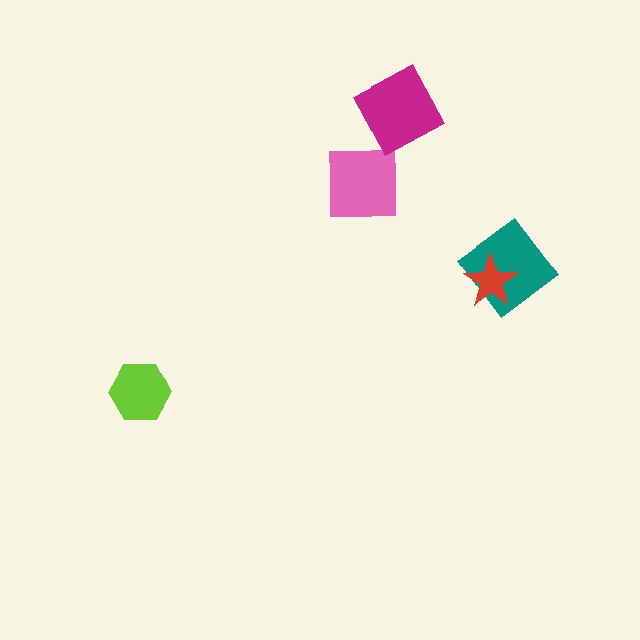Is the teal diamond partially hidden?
Yes, it is partially covered by another shape.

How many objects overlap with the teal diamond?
1 object overlaps with the teal diamond.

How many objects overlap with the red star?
1 object overlaps with the red star.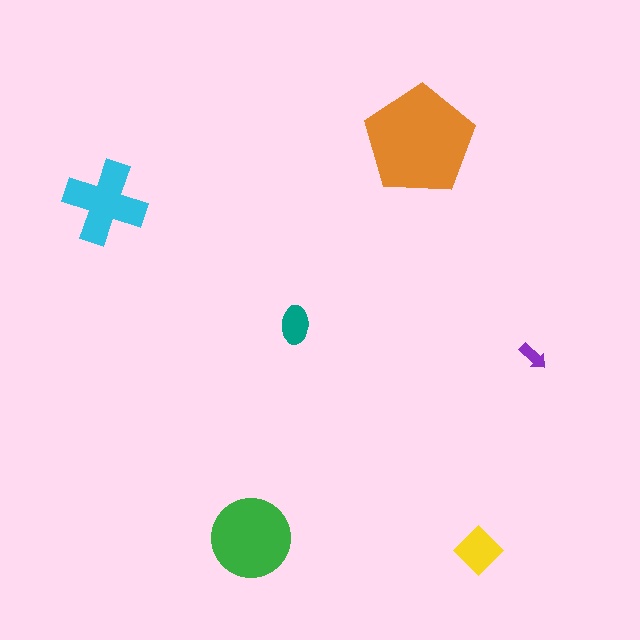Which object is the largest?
The orange pentagon.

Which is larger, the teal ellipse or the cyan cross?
The cyan cross.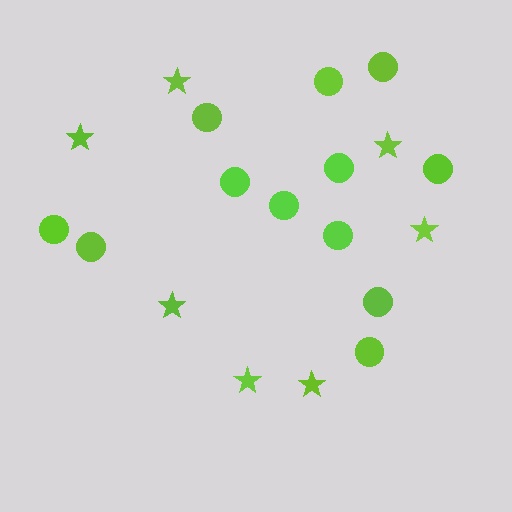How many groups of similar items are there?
There are 2 groups: one group of circles (12) and one group of stars (7).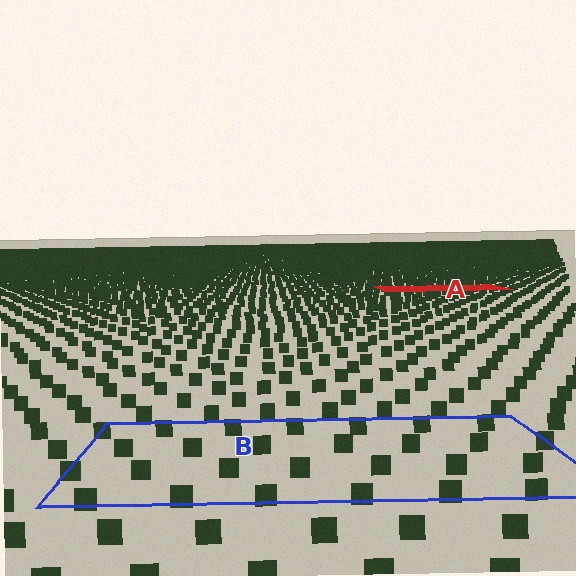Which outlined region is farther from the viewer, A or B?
Region A is farther from the viewer — the texture elements inside it appear smaller and more densely packed.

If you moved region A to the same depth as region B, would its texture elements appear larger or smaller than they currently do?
They would appear larger. At a closer depth, the same texture elements are projected at a bigger on-screen size.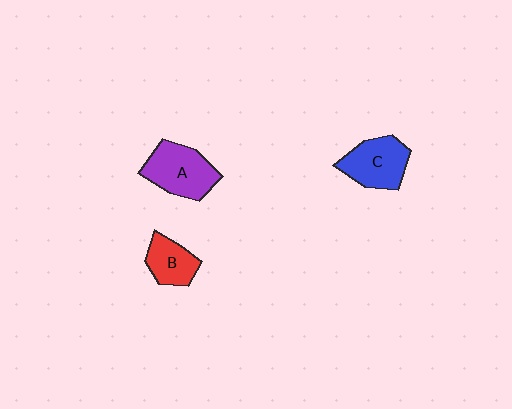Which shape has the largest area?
Shape A (purple).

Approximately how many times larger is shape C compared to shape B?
Approximately 1.4 times.